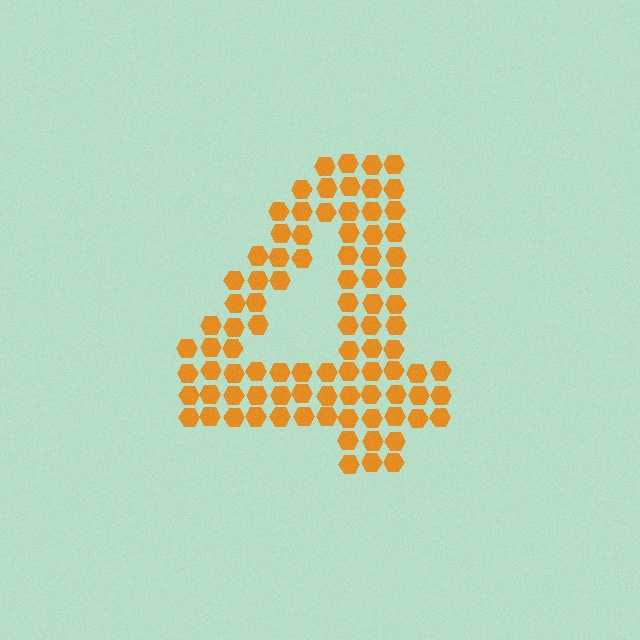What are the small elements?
The small elements are hexagons.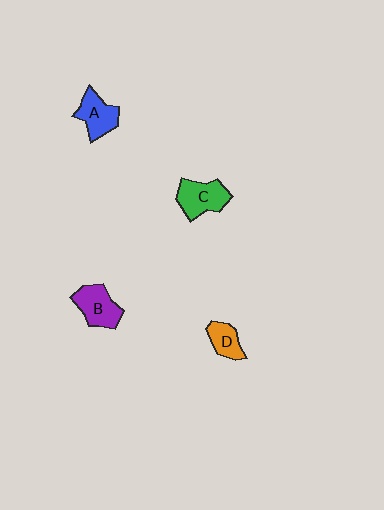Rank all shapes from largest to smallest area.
From largest to smallest: C (green), B (purple), A (blue), D (orange).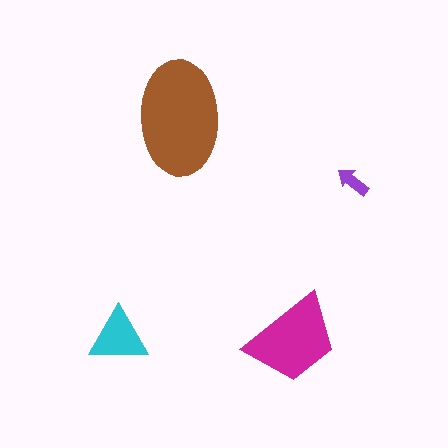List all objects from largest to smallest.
The brown ellipse, the magenta trapezoid, the cyan triangle, the purple arrow.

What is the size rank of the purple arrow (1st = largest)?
4th.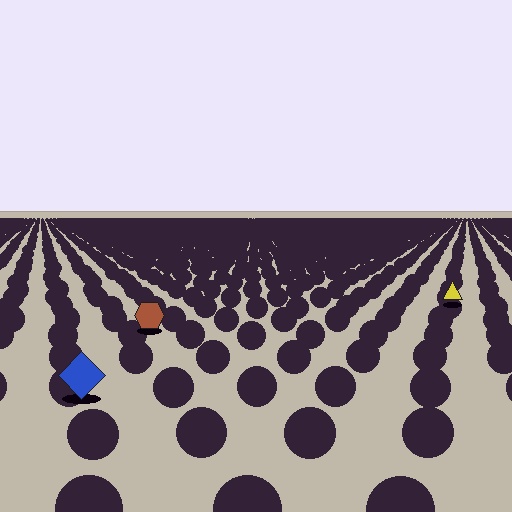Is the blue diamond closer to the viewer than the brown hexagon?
Yes. The blue diamond is closer — you can tell from the texture gradient: the ground texture is coarser near it.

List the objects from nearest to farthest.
From nearest to farthest: the blue diamond, the brown hexagon, the yellow triangle.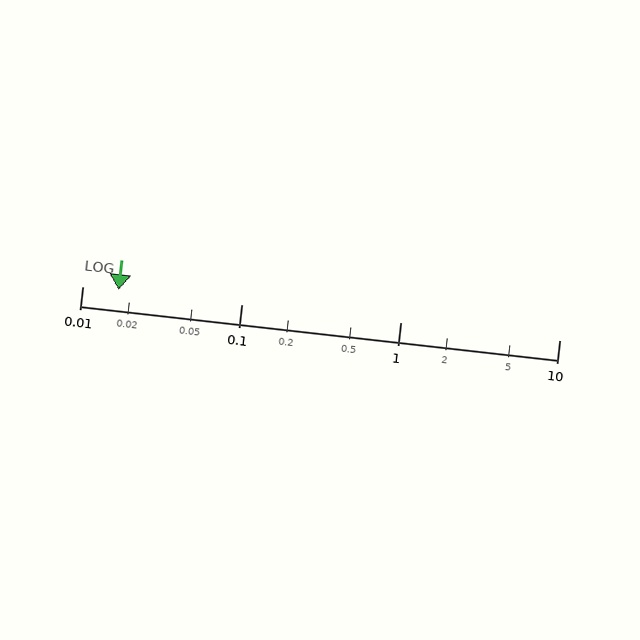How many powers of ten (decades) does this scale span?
The scale spans 3 decades, from 0.01 to 10.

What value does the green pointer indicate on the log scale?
The pointer indicates approximately 0.017.